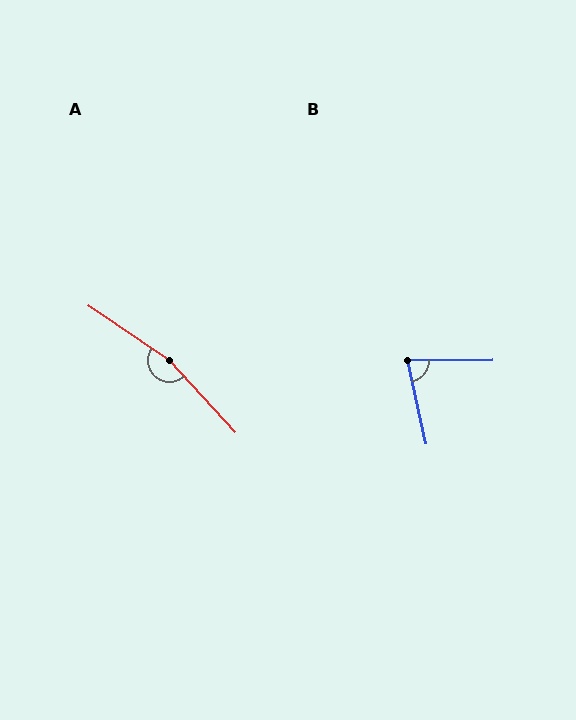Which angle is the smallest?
B, at approximately 77 degrees.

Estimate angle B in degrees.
Approximately 77 degrees.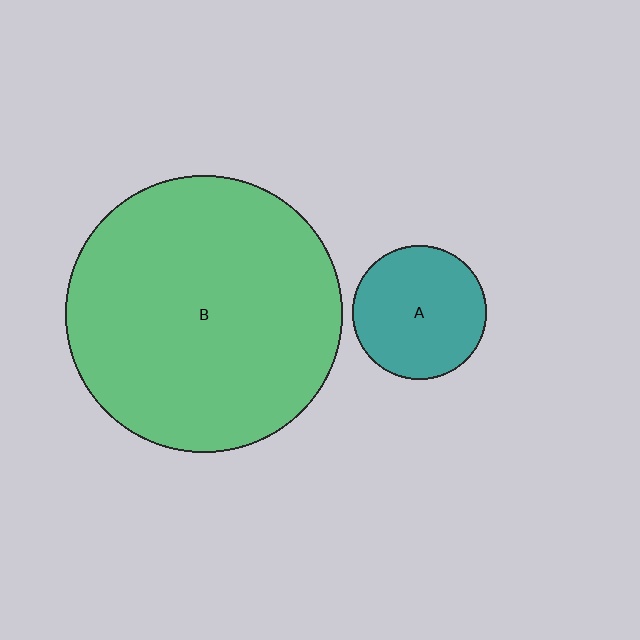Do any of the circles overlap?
No, none of the circles overlap.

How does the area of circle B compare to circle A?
Approximately 4.3 times.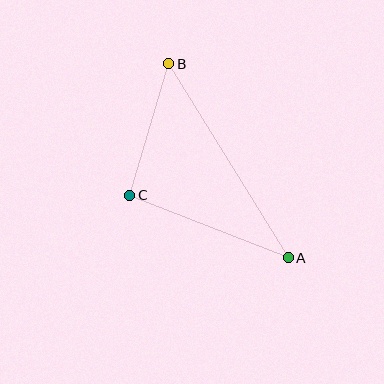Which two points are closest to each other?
Points B and C are closest to each other.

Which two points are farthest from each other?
Points A and B are farthest from each other.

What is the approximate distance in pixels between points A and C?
The distance between A and C is approximately 171 pixels.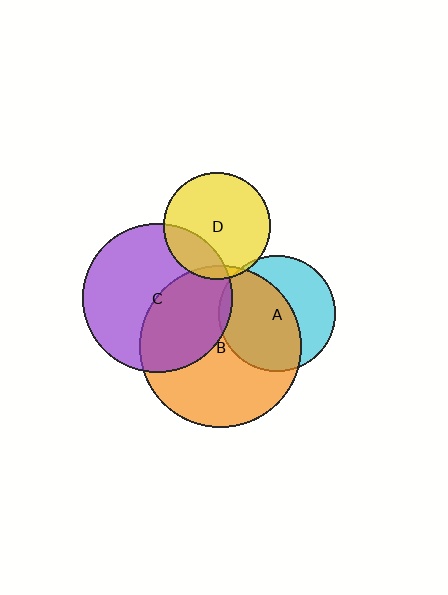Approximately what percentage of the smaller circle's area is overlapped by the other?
Approximately 5%.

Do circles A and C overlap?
Yes.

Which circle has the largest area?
Circle B (orange).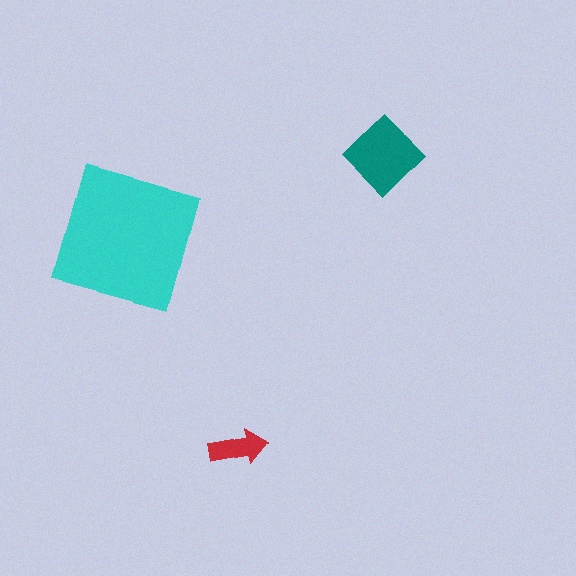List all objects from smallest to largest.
The red arrow, the teal diamond, the cyan square.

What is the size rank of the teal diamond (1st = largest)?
2nd.